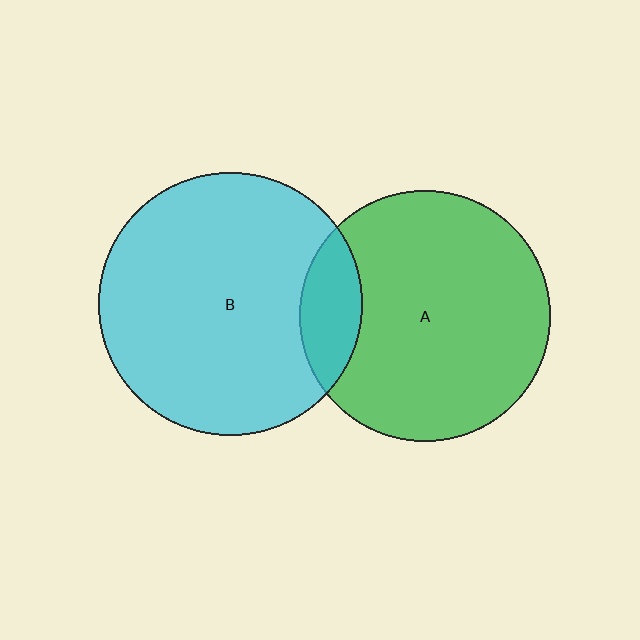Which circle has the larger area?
Circle B (cyan).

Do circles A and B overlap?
Yes.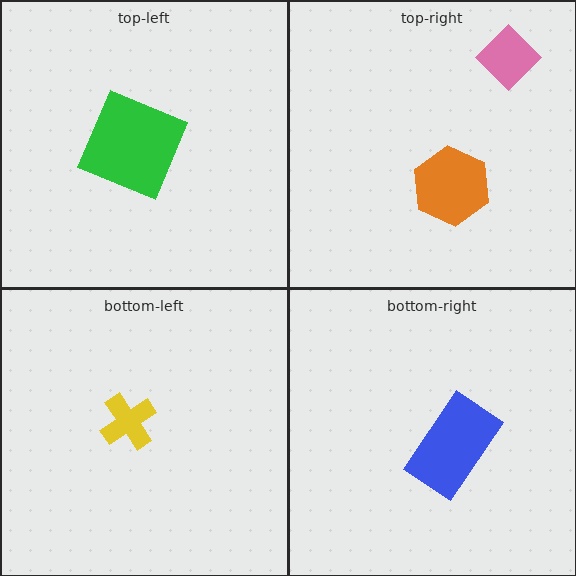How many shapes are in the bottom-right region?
1.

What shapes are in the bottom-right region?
The blue rectangle.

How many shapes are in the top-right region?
2.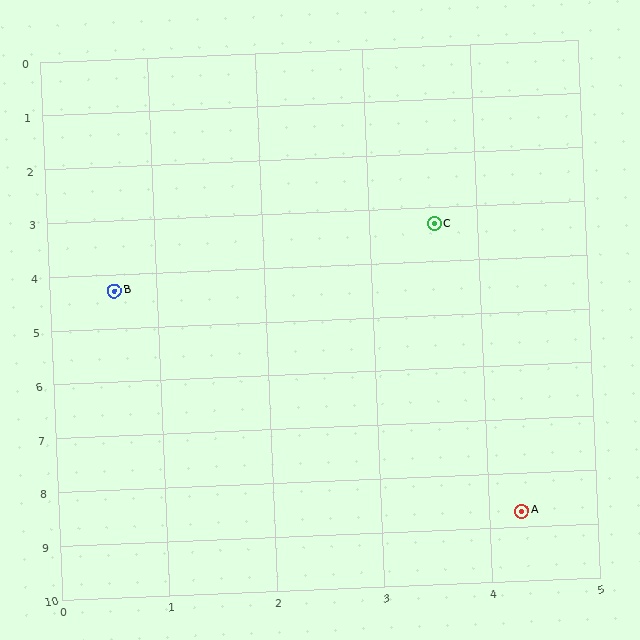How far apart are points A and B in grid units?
Points A and B are about 5.7 grid units apart.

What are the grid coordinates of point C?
Point C is at approximately (3.6, 3.3).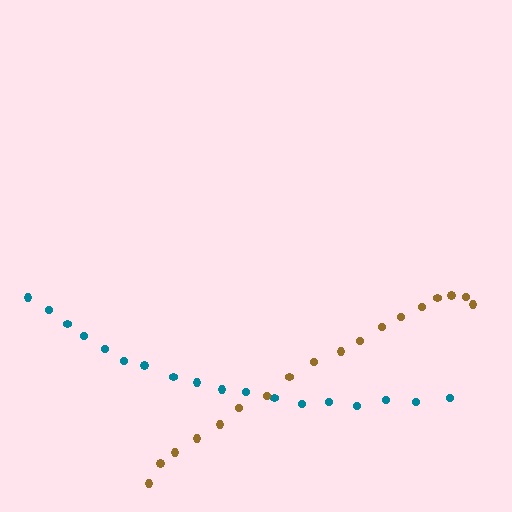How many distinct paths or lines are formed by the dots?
There are 2 distinct paths.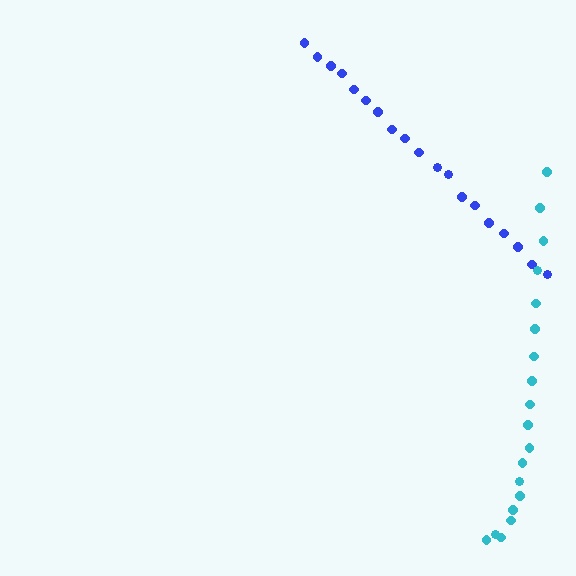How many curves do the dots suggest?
There are 2 distinct paths.